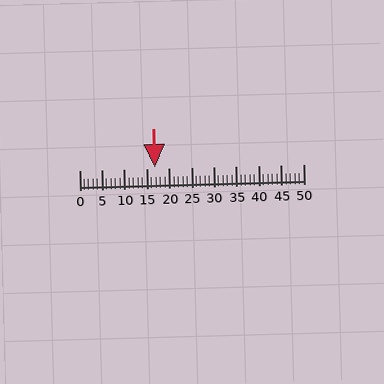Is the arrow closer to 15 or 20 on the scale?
The arrow is closer to 15.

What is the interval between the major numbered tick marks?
The major tick marks are spaced 5 units apart.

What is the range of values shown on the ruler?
The ruler shows values from 0 to 50.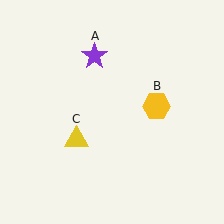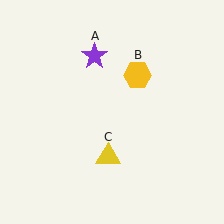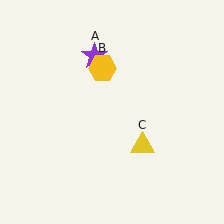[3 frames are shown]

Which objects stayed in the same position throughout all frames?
Purple star (object A) remained stationary.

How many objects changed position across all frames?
2 objects changed position: yellow hexagon (object B), yellow triangle (object C).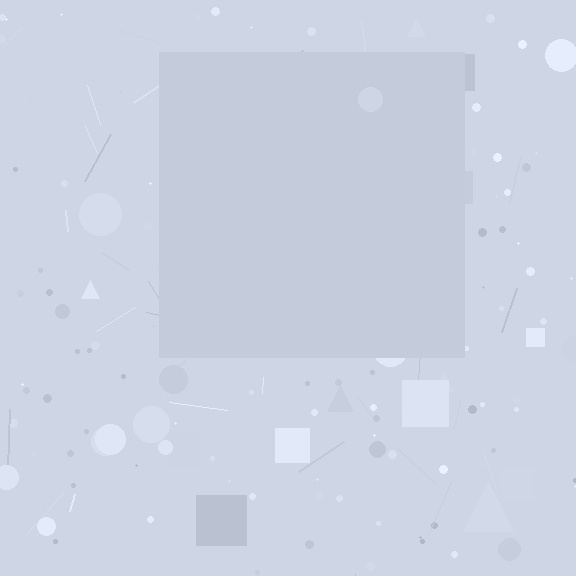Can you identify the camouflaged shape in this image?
The camouflaged shape is a square.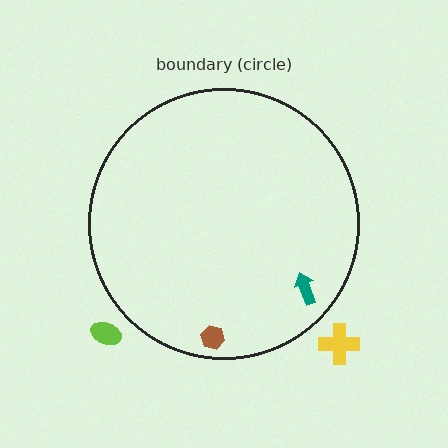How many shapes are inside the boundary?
2 inside, 2 outside.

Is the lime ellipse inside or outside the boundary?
Outside.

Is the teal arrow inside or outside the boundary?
Inside.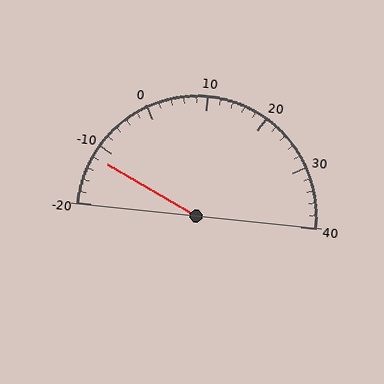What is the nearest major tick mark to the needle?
The nearest major tick mark is -10.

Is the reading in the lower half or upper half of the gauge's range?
The reading is in the lower half of the range (-20 to 40).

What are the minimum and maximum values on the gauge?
The gauge ranges from -20 to 40.